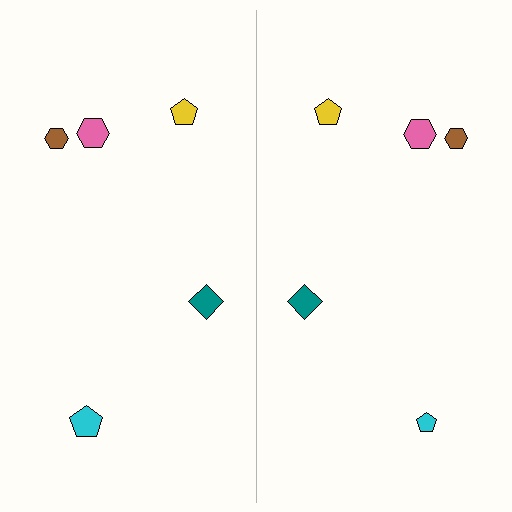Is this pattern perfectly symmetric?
No, the pattern is not perfectly symmetric. The cyan pentagon on the right side has a different size than its mirror counterpart.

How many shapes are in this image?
There are 10 shapes in this image.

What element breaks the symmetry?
The cyan pentagon on the right side has a different size than its mirror counterpart.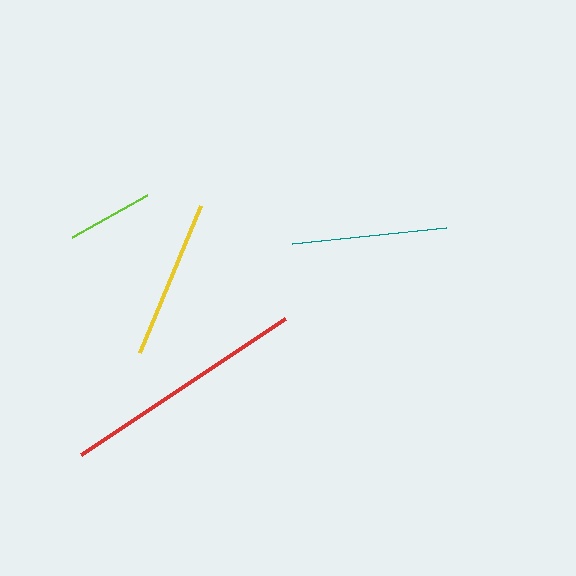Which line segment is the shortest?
The lime line is the shortest at approximately 86 pixels.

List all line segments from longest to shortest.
From longest to shortest: red, yellow, teal, lime.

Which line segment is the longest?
The red line is the longest at approximately 245 pixels.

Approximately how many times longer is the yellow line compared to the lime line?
The yellow line is approximately 1.9 times the length of the lime line.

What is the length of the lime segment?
The lime segment is approximately 86 pixels long.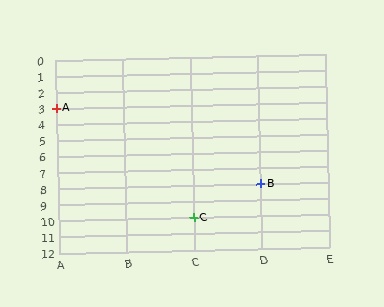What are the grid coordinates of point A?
Point A is at grid coordinates (A, 3).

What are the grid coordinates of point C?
Point C is at grid coordinates (C, 10).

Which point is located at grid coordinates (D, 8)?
Point B is at (D, 8).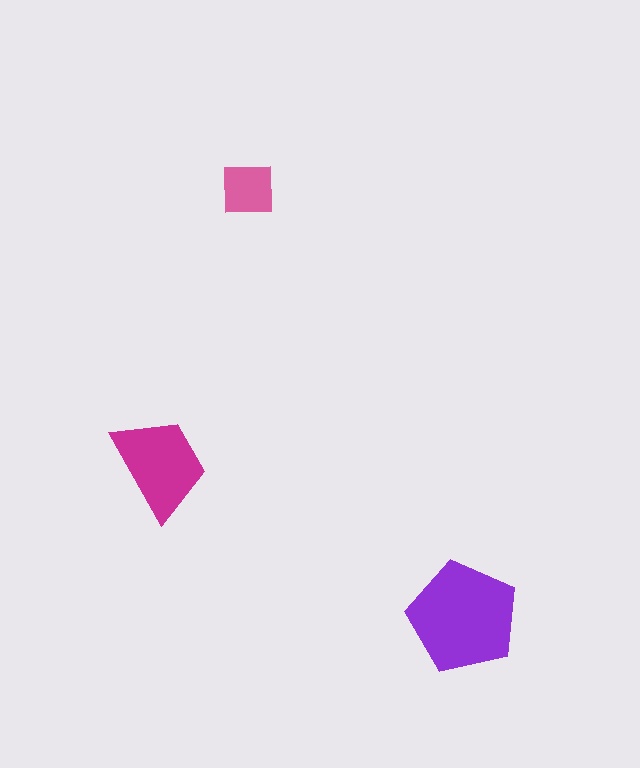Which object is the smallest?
The pink square.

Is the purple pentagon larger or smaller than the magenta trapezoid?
Larger.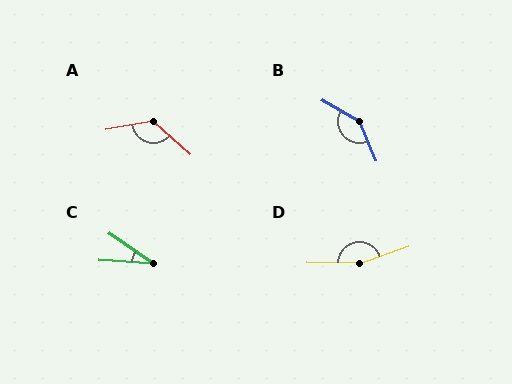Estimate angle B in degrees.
Approximately 143 degrees.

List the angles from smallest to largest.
C (30°), A (128°), B (143°), D (160°).